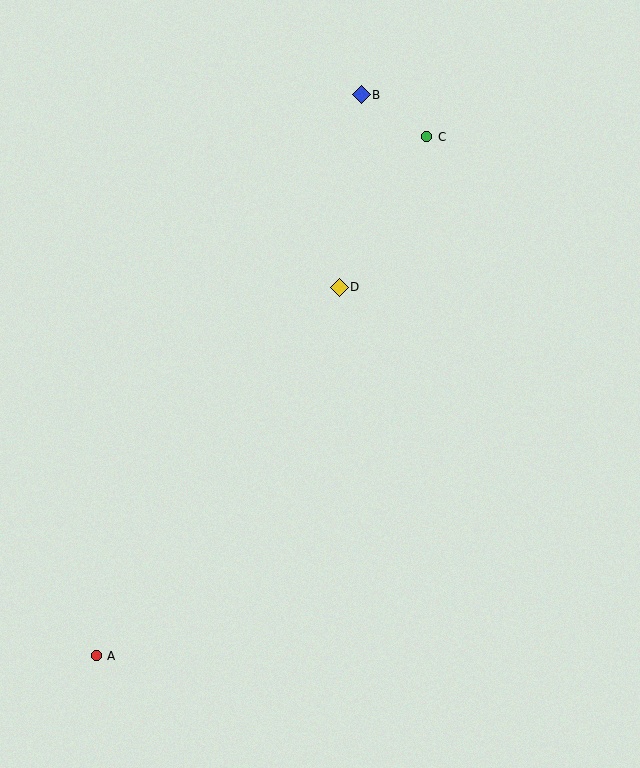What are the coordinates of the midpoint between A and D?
The midpoint between A and D is at (218, 471).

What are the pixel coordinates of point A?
Point A is at (96, 656).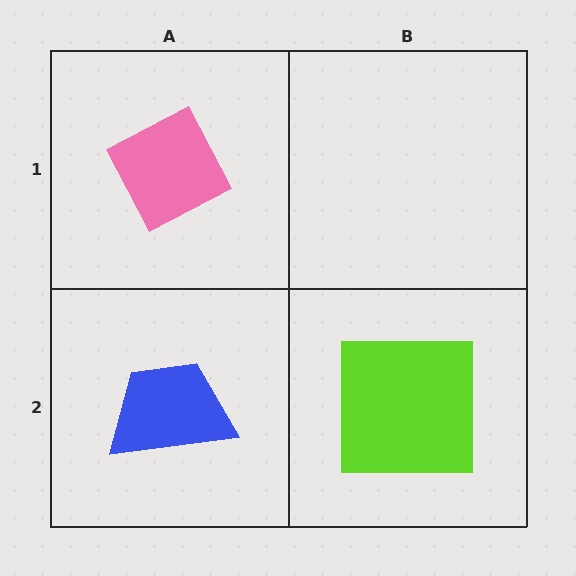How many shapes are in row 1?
1 shape.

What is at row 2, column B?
A lime square.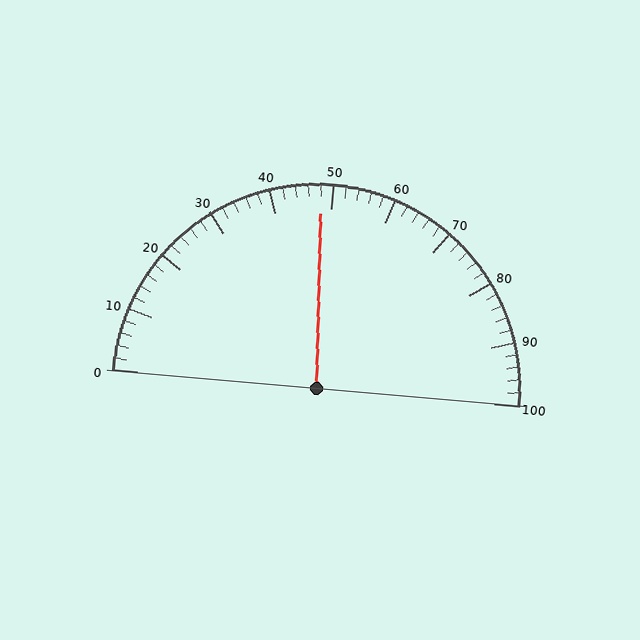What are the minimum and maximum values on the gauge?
The gauge ranges from 0 to 100.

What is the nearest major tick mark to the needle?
The nearest major tick mark is 50.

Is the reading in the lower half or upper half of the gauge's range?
The reading is in the lower half of the range (0 to 100).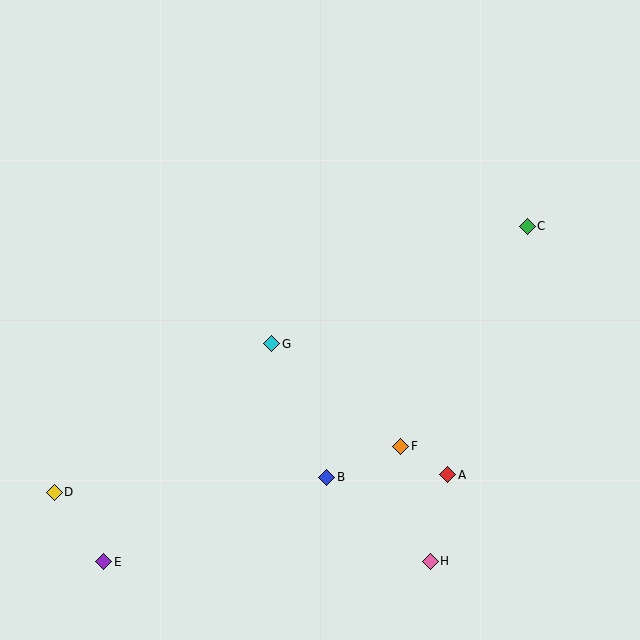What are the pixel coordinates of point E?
Point E is at (104, 562).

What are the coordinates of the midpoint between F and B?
The midpoint between F and B is at (364, 462).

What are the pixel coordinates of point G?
Point G is at (272, 344).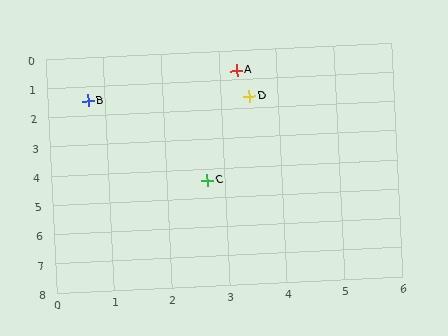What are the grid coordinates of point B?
Point B is at approximately (0.7, 1.5).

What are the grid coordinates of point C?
Point C is at approximately (2.7, 4.4).